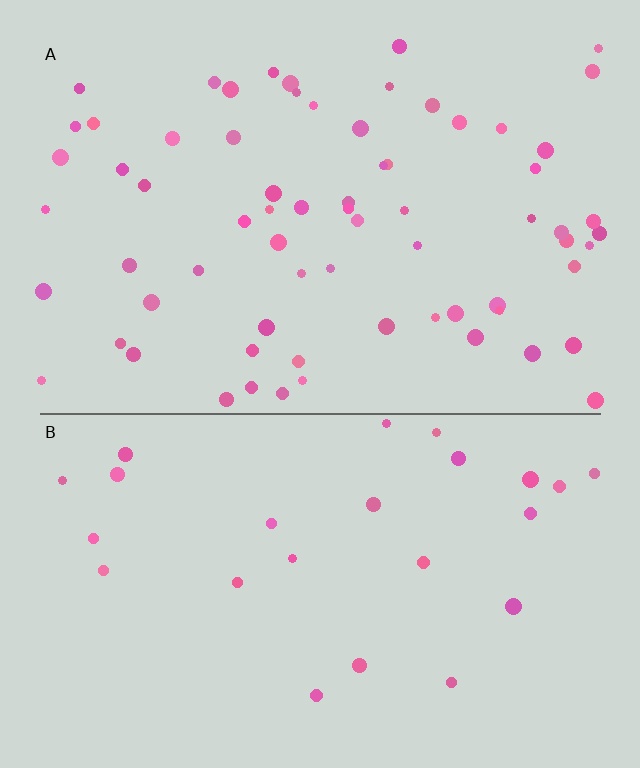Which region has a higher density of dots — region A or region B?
A (the top).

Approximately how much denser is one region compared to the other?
Approximately 2.8× — region A over region B.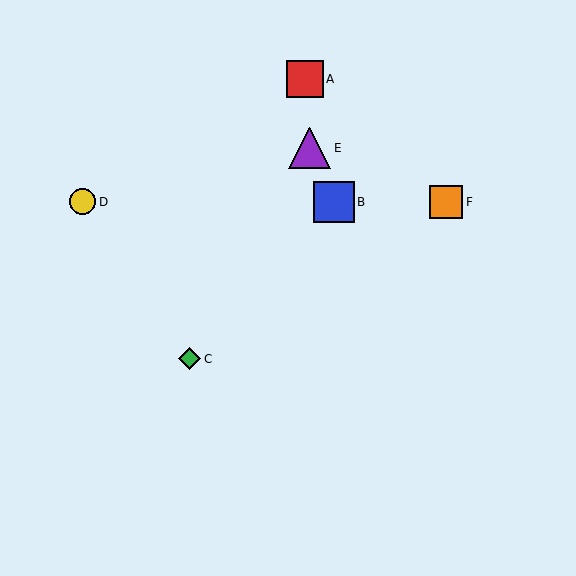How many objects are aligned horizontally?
3 objects (B, D, F) are aligned horizontally.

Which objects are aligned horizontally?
Objects B, D, F are aligned horizontally.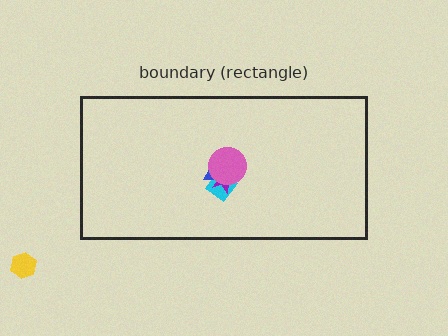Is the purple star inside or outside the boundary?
Inside.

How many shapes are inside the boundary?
4 inside, 1 outside.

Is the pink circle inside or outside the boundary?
Inside.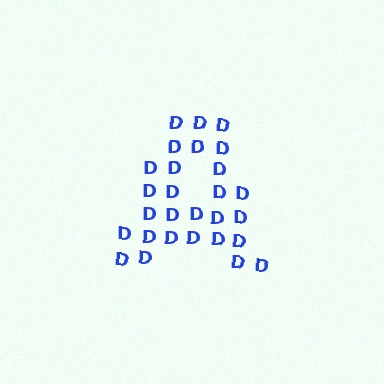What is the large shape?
The large shape is the letter A.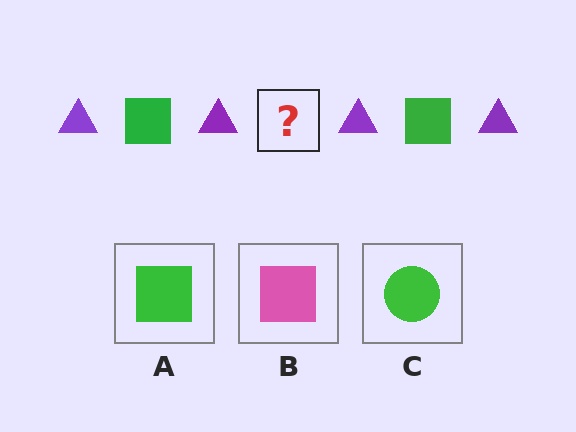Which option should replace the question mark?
Option A.